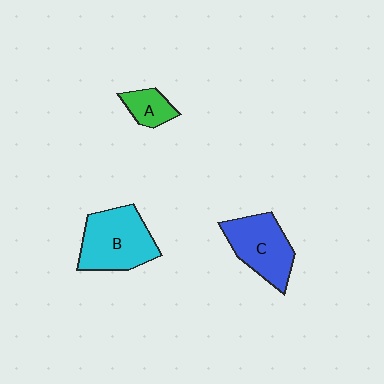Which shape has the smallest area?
Shape A (green).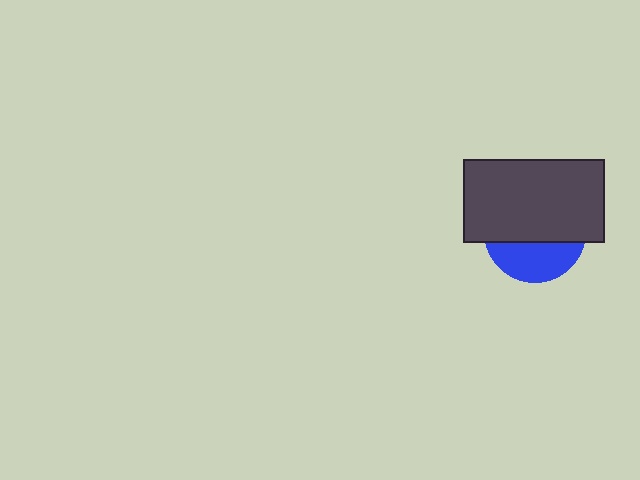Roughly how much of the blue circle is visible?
A small part of it is visible (roughly 36%).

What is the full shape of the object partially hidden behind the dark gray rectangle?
The partially hidden object is a blue circle.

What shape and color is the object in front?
The object in front is a dark gray rectangle.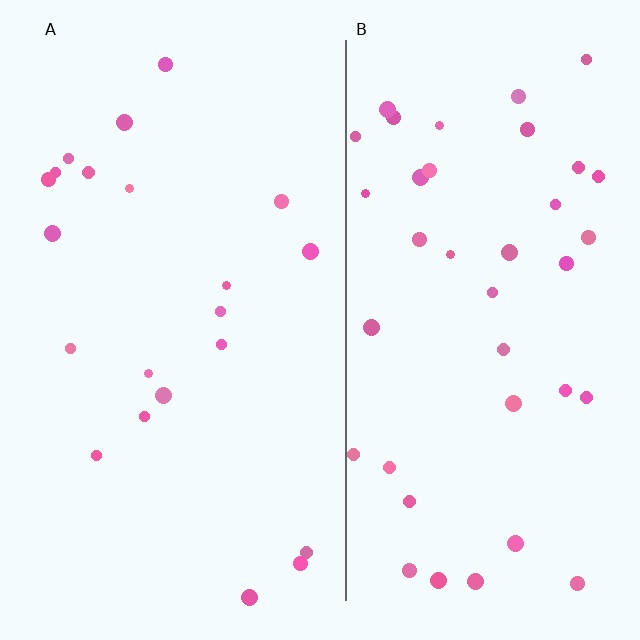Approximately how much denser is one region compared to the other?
Approximately 1.8× — region B over region A.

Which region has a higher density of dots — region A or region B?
B (the right).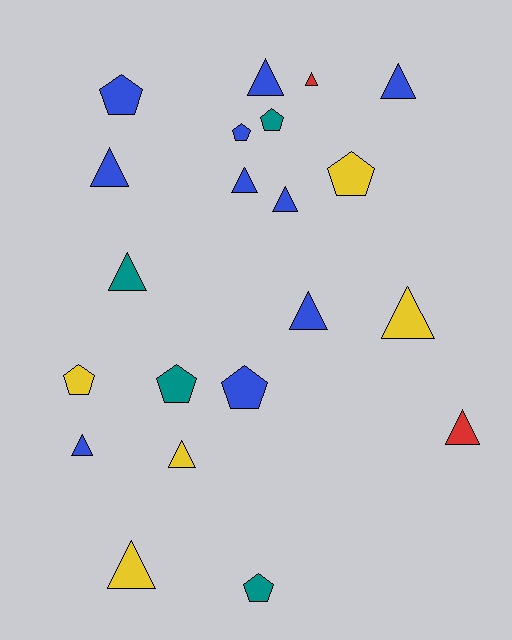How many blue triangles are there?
There are 7 blue triangles.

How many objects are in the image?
There are 21 objects.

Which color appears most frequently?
Blue, with 10 objects.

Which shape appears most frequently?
Triangle, with 13 objects.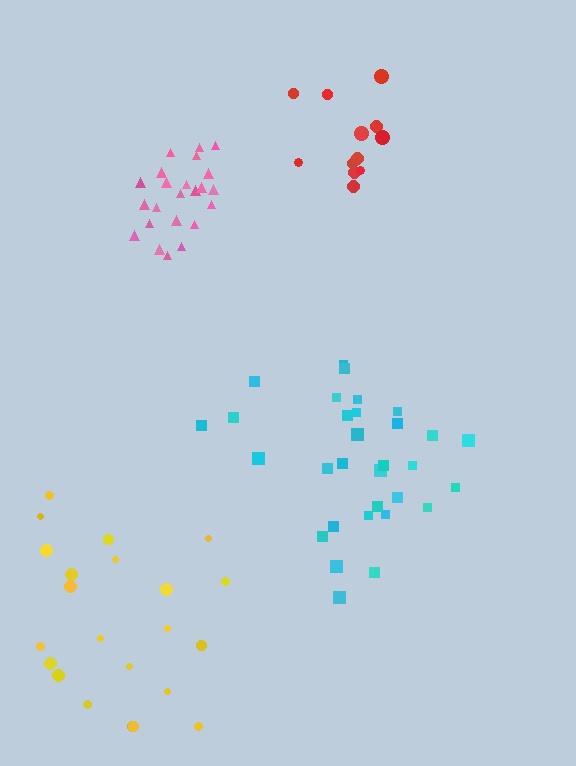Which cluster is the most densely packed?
Pink.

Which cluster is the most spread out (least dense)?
Yellow.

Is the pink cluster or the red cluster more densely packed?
Pink.